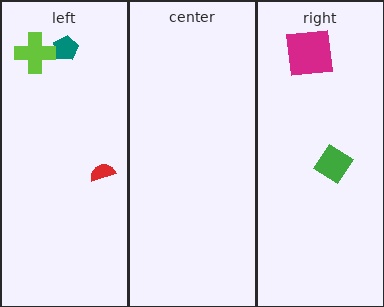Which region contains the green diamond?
The right region.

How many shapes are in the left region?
3.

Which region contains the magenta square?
The right region.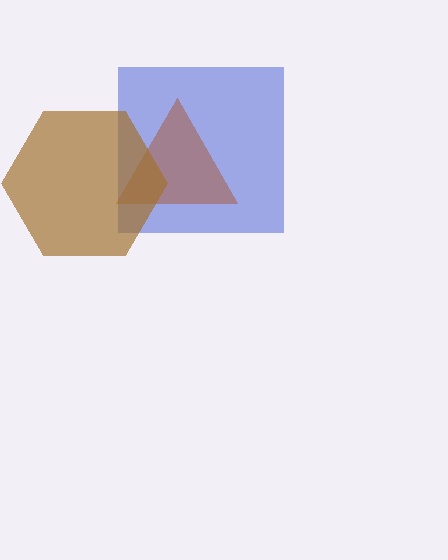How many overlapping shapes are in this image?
There are 3 overlapping shapes in the image.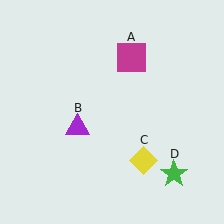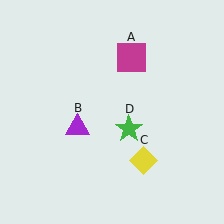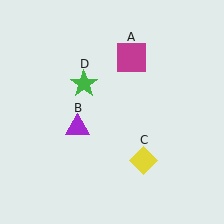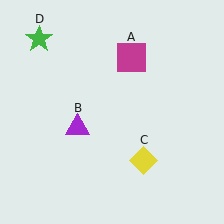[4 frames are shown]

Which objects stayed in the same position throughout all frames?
Magenta square (object A) and purple triangle (object B) and yellow diamond (object C) remained stationary.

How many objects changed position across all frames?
1 object changed position: green star (object D).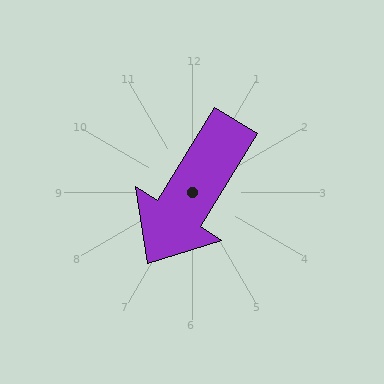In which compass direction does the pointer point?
Southwest.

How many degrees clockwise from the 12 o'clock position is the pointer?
Approximately 212 degrees.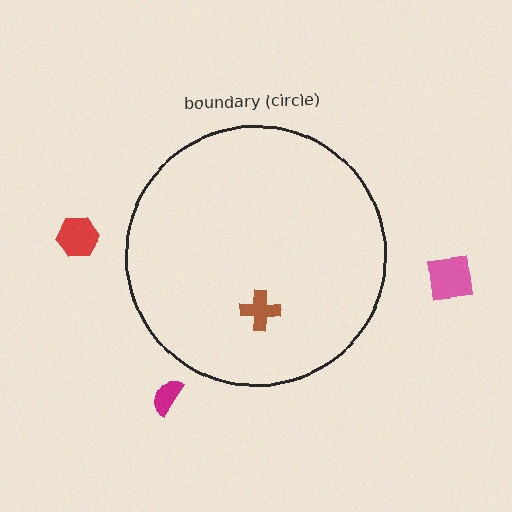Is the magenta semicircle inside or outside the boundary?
Outside.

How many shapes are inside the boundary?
1 inside, 3 outside.